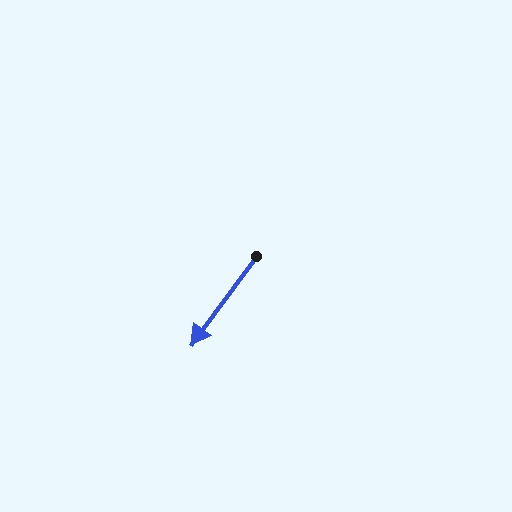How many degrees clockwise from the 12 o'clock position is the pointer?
Approximately 216 degrees.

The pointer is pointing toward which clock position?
Roughly 7 o'clock.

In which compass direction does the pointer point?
Southwest.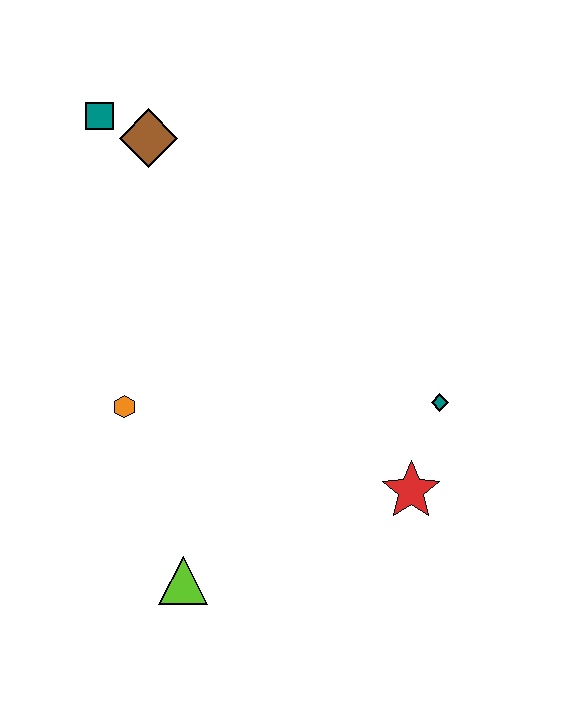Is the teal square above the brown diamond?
Yes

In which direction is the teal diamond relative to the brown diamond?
The teal diamond is to the right of the brown diamond.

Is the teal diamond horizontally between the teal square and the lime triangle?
No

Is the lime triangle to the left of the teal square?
No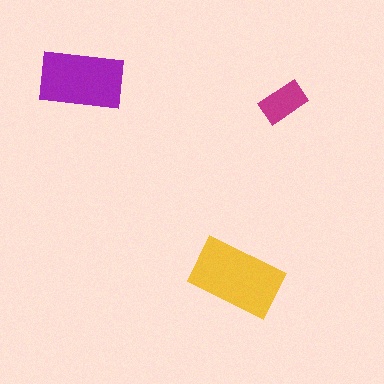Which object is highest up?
The purple rectangle is topmost.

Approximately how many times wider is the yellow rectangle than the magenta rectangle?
About 2 times wider.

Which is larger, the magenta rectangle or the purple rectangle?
The purple one.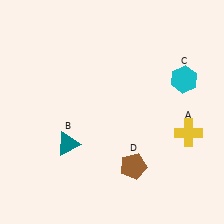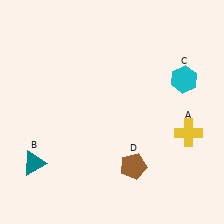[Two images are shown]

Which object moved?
The teal triangle (B) moved left.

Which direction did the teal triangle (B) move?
The teal triangle (B) moved left.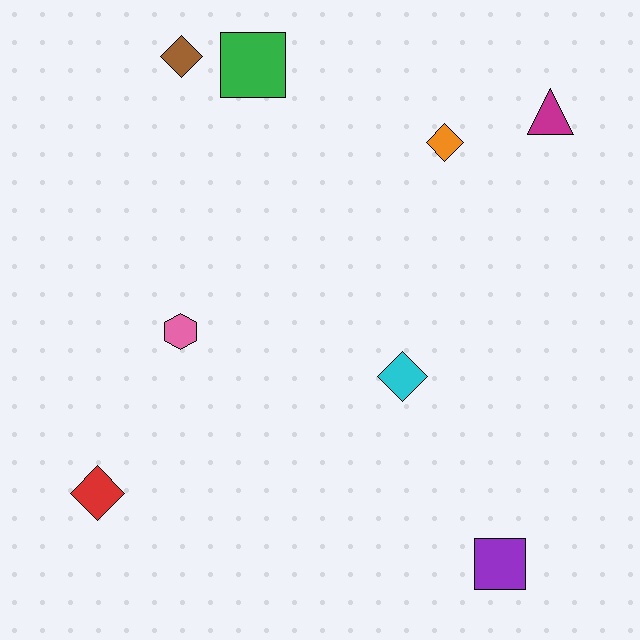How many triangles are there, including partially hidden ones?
There is 1 triangle.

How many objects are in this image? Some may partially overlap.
There are 8 objects.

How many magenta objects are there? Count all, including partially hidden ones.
There is 1 magenta object.